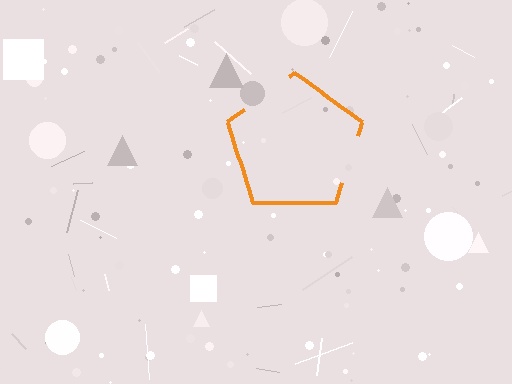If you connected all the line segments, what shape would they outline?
They would outline a pentagon.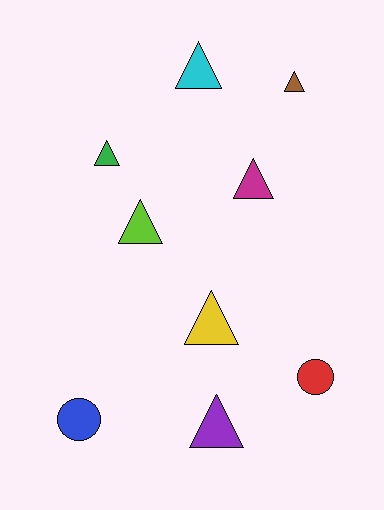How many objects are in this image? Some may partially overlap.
There are 9 objects.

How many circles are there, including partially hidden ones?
There are 2 circles.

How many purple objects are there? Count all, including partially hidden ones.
There is 1 purple object.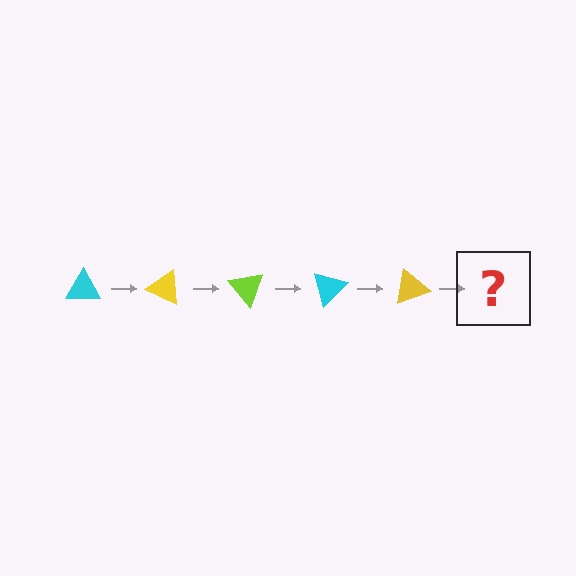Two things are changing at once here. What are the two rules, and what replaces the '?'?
The two rules are that it rotates 25 degrees each step and the color cycles through cyan, yellow, and lime. The '?' should be a lime triangle, rotated 125 degrees from the start.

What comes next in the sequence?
The next element should be a lime triangle, rotated 125 degrees from the start.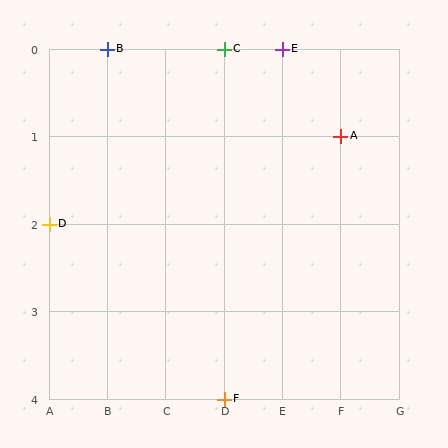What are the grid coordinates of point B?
Point B is at grid coordinates (B, 0).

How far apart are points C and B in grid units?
Points C and B are 2 columns apart.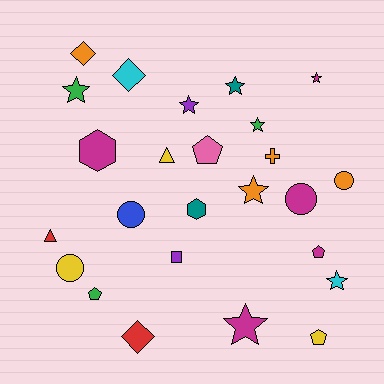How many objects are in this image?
There are 25 objects.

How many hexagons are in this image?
There are 2 hexagons.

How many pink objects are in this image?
There is 1 pink object.